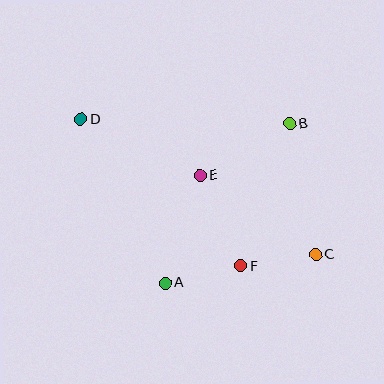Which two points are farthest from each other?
Points C and D are farthest from each other.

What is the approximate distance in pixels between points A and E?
The distance between A and E is approximately 113 pixels.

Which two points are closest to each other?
Points C and F are closest to each other.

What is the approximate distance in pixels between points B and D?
The distance between B and D is approximately 209 pixels.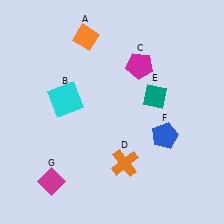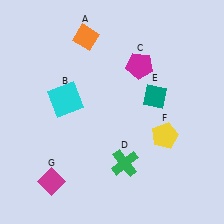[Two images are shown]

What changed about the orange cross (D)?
In Image 1, D is orange. In Image 2, it changed to green.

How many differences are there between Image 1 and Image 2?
There are 2 differences between the two images.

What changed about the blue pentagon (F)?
In Image 1, F is blue. In Image 2, it changed to yellow.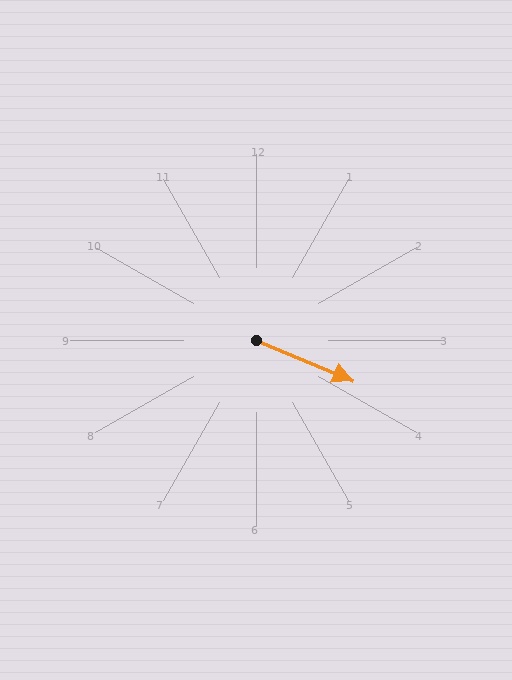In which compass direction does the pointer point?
Southeast.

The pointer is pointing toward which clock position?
Roughly 4 o'clock.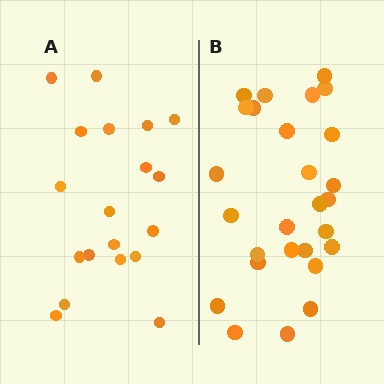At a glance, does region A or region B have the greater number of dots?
Region B (the right region) has more dots.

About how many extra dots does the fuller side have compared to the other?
Region B has roughly 8 or so more dots than region A.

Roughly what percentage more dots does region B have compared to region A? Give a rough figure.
About 40% more.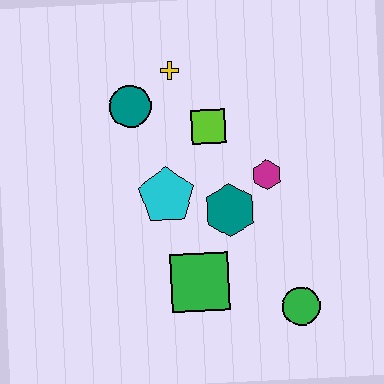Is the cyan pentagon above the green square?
Yes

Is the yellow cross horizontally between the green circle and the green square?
No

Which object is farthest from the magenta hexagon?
The teal circle is farthest from the magenta hexagon.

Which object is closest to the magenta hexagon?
The teal hexagon is closest to the magenta hexagon.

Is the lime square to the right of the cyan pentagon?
Yes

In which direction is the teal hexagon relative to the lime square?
The teal hexagon is below the lime square.